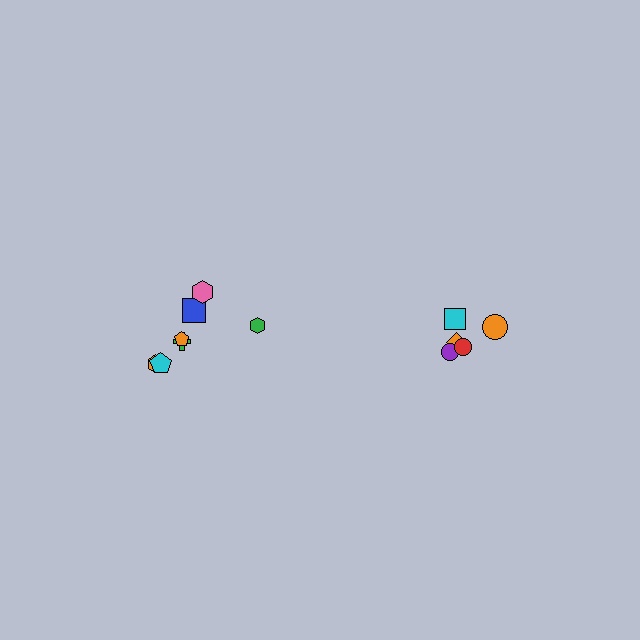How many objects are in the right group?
There are 5 objects.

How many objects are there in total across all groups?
There are 12 objects.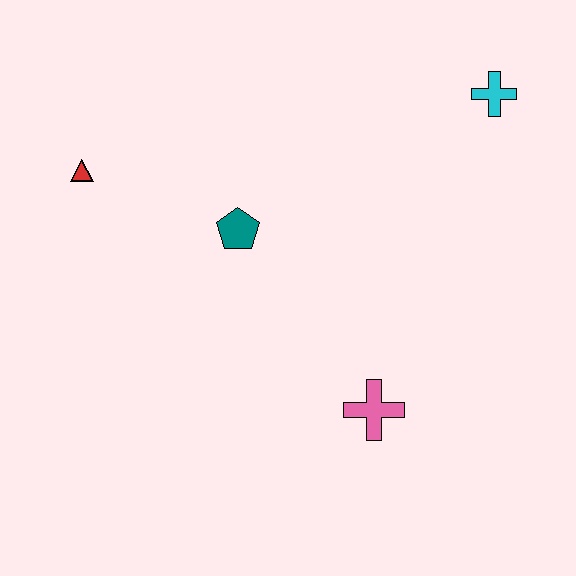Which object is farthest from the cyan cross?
The red triangle is farthest from the cyan cross.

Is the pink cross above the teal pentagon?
No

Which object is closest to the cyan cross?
The teal pentagon is closest to the cyan cross.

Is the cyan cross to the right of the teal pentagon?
Yes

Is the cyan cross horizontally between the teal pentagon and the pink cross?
No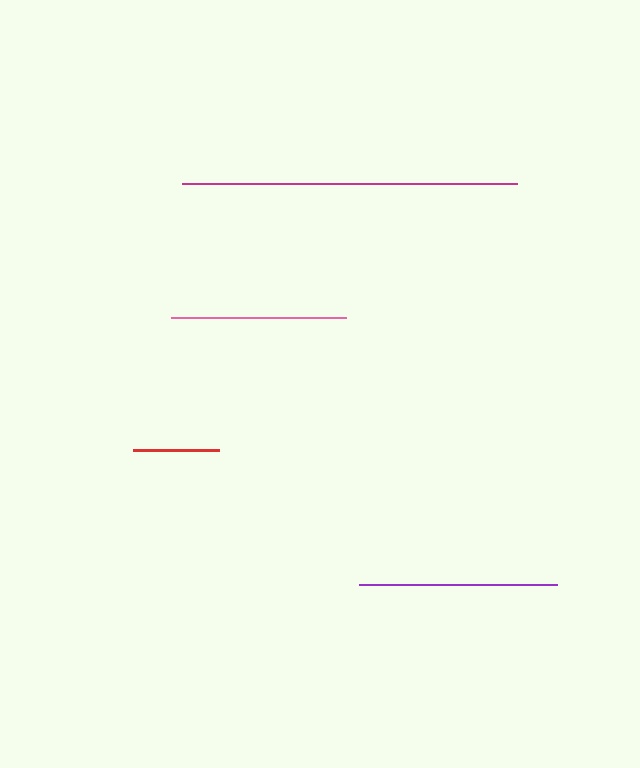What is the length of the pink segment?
The pink segment is approximately 175 pixels long.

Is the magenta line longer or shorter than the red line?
The magenta line is longer than the red line.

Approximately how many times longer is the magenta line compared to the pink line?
The magenta line is approximately 1.9 times the length of the pink line.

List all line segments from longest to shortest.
From longest to shortest: magenta, purple, pink, red.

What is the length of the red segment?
The red segment is approximately 87 pixels long.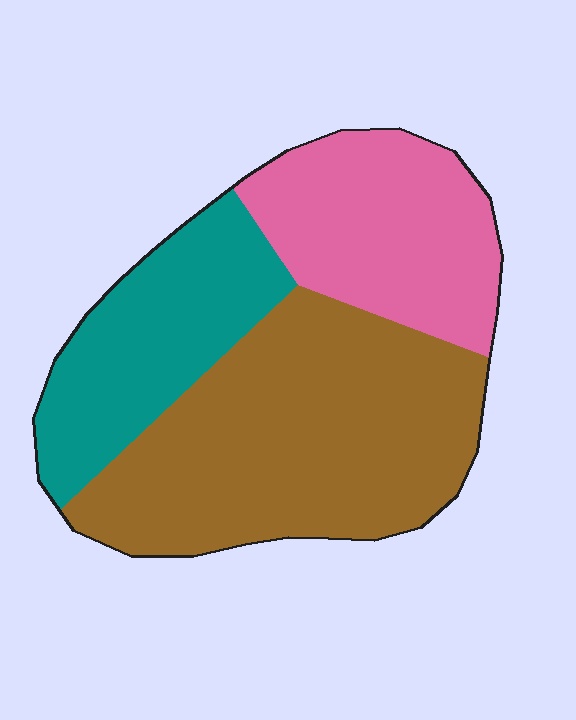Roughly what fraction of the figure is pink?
Pink covers about 25% of the figure.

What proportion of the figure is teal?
Teal takes up between a sixth and a third of the figure.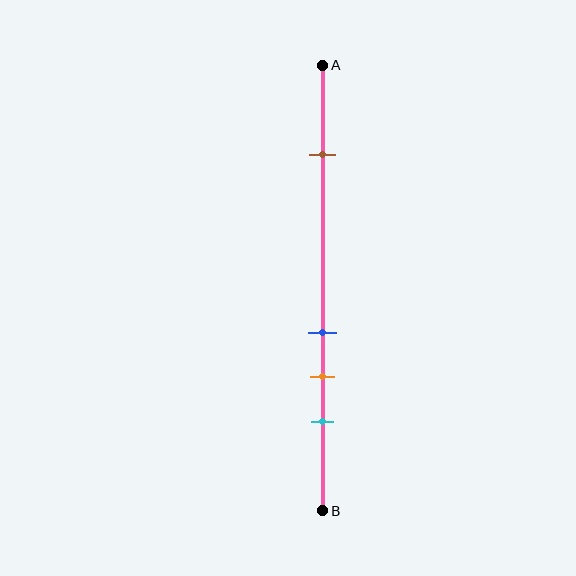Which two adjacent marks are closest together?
The blue and orange marks are the closest adjacent pair.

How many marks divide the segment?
There are 4 marks dividing the segment.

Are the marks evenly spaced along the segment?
No, the marks are not evenly spaced.